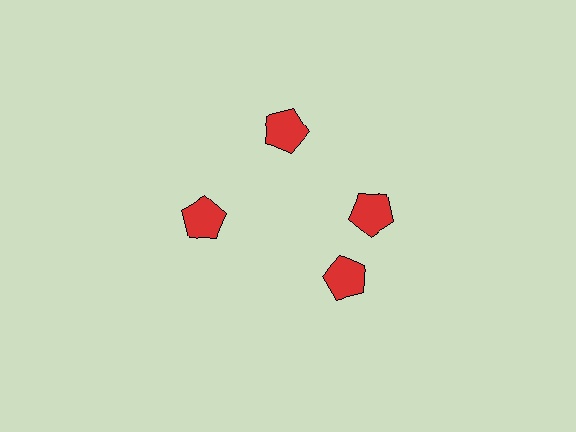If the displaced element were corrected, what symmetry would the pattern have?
It would have 4-fold rotational symmetry — the pattern would map onto itself every 90 degrees.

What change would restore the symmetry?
The symmetry would be restored by rotating it back into even spacing with its neighbors so that all 4 pentagons sit at equal angles and equal distance from the center.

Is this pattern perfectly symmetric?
No. The 4 red pentagons are arranged in a ring, but one element near the 6 o'clock position is rotated out of alignment along the ring, breaking the 4-fold rotational symmetry.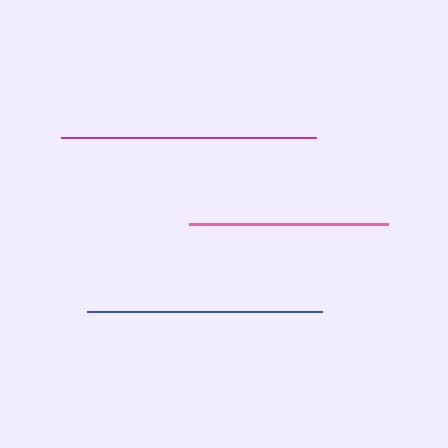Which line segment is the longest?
The magenta line is the longest at approximately 256 pixels.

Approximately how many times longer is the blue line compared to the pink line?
The blue line is approximately 1.2 times the length of the pink line.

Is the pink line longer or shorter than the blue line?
The blue line is longer than the pink line.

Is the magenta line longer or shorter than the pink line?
The magenta line is longer than the pink line.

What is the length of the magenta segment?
The magenta segment is approximately 256 pixels long.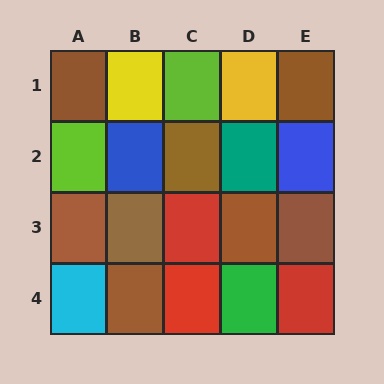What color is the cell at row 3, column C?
Red.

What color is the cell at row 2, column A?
Lime.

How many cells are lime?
2 cells are lime.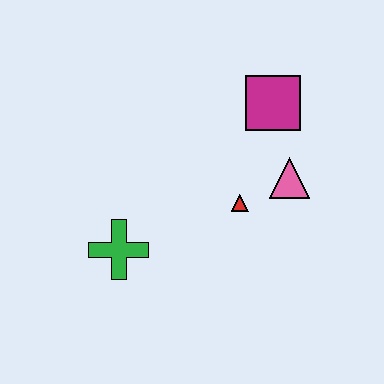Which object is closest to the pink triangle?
The red triangle is closest to the pink triangle.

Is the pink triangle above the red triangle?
Yes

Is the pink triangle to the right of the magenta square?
Yes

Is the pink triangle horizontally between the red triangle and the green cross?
No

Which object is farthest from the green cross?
The magenta square is farthest from the green cross.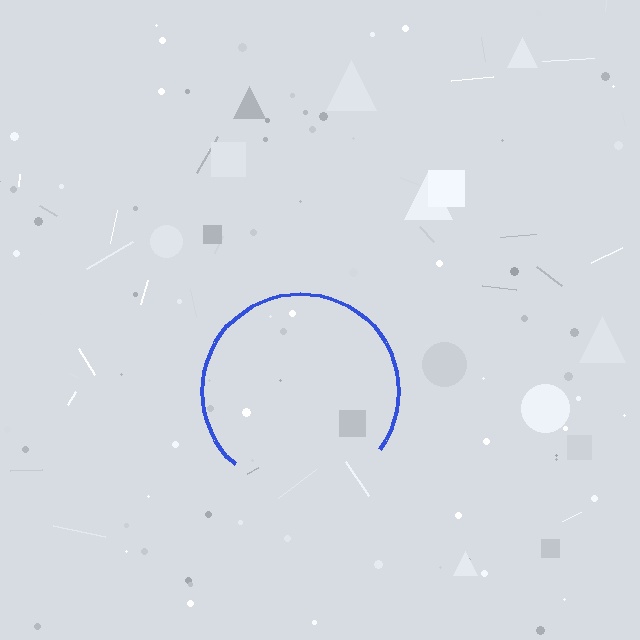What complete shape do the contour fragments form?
The contour fragments form a circle.